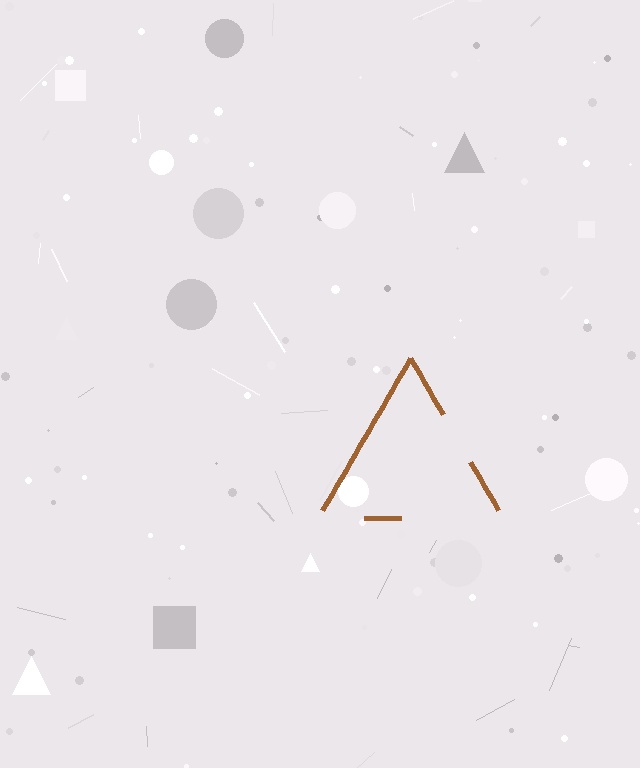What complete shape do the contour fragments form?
The contour fragments form a triangle.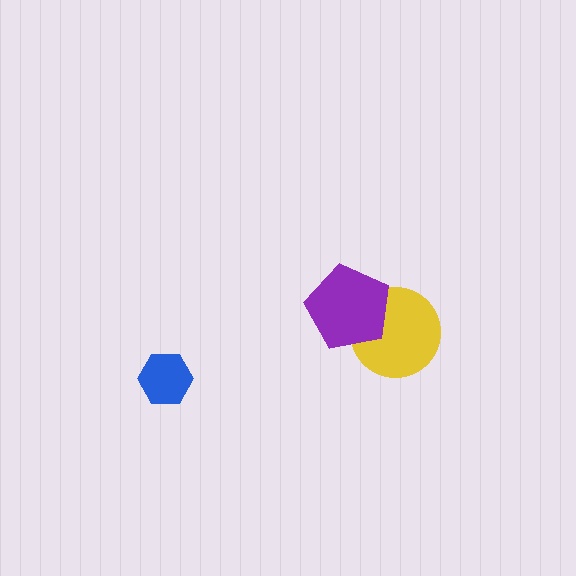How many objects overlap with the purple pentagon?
1 object overlaps with the purple pentagon.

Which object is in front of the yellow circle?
The purple pentagon is in front of the yellow circle.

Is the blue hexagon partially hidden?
No, no other shape covers it.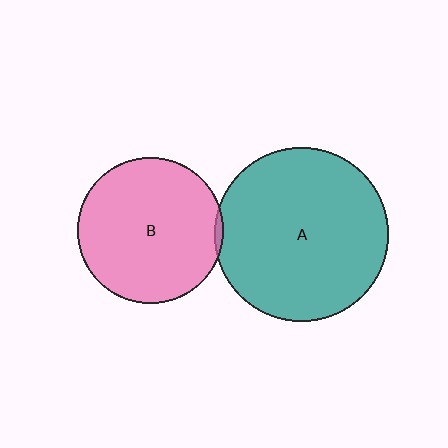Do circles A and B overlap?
Yes.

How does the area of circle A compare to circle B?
Approximately 1.4 times.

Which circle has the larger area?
Circle A (teal).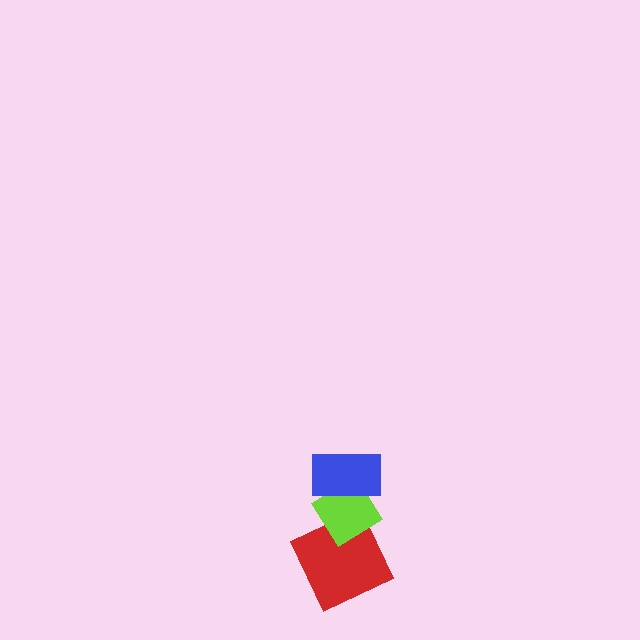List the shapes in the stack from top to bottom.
From top to bottom: the blue rectangle, the lime diamond, the red square.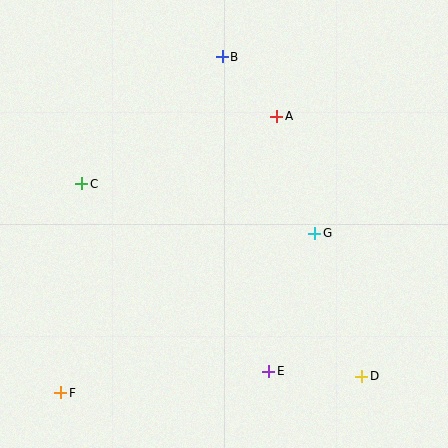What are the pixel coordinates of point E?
Point E is at (269, 371).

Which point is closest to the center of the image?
Point G at (315, 233) is closest to the center.